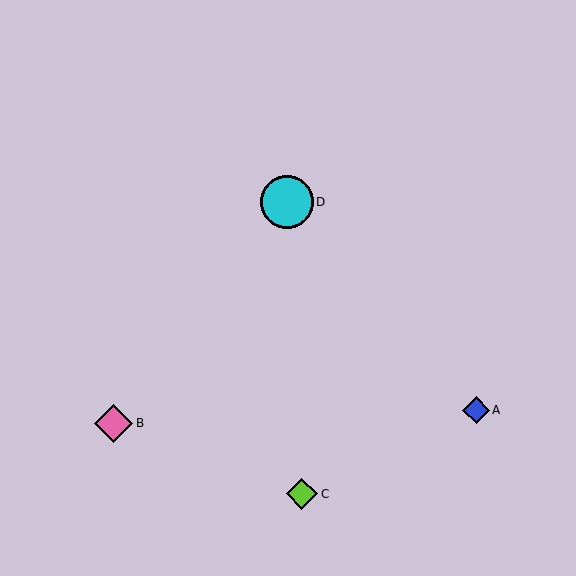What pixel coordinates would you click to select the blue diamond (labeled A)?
Click at (476, 410) to select the blue diamond A.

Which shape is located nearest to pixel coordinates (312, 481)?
The lime diamond (labeled C) at (302, 494) is nearest to that location.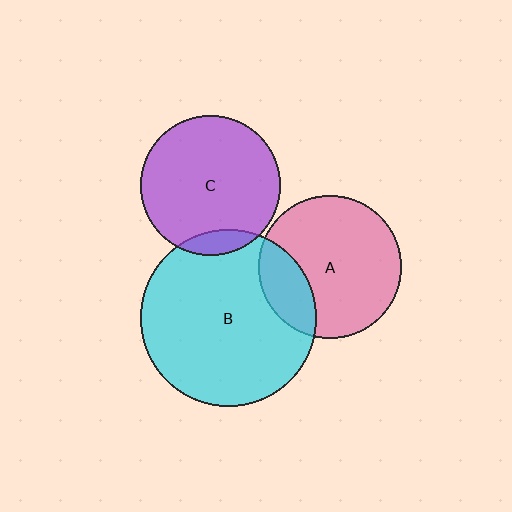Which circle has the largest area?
Circle B (cyan).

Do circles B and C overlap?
Yes.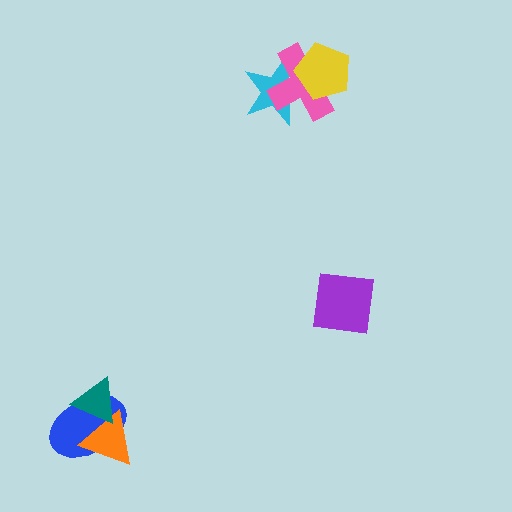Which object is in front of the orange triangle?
The teal triangle is in front of the orange triangle.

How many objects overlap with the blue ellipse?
2 objects overlap with the blue ellipse.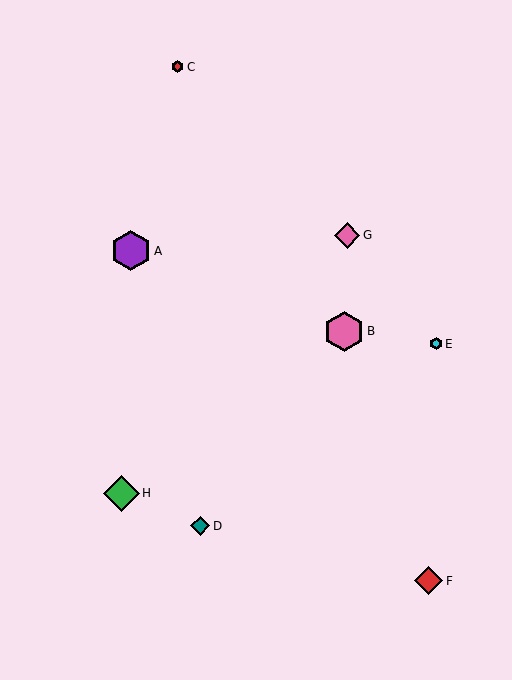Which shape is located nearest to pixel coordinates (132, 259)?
The purple hexagon (labeled A) at (131, 251) is nearest to that location.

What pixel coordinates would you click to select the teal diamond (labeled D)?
Click at (200, 526) to select the teal diamond D.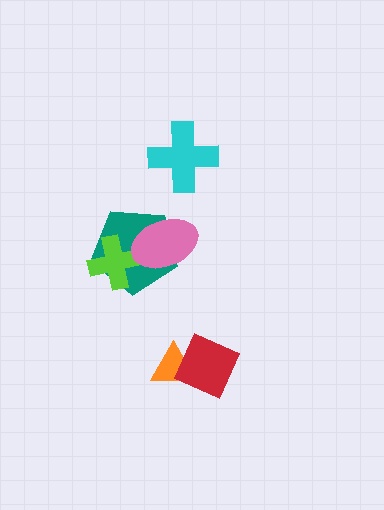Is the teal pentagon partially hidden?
Yes, it is partially covered by another shape.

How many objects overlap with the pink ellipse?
2 objects overlap with the pink ellipse.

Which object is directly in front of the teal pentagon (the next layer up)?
The lime cross is directly in front of the teal pentagon.